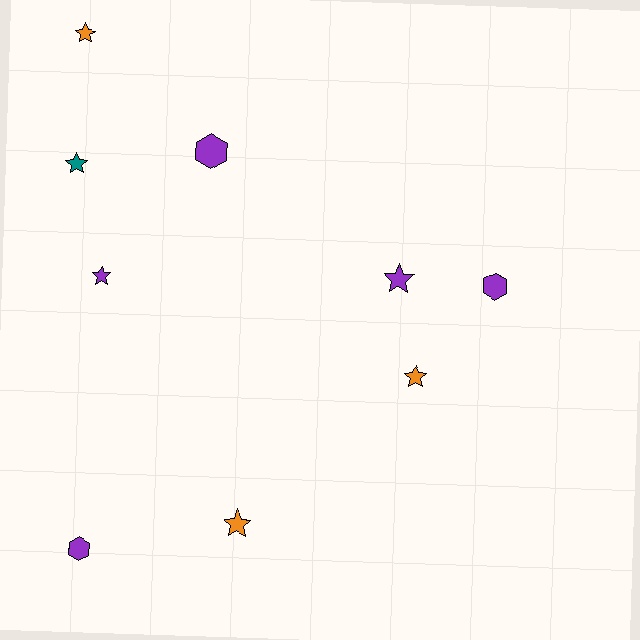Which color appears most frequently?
Purple, with 5 objects.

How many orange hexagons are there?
There are no orange hexagons.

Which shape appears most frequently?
Star, with 6 objects.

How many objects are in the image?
There are 9 objects.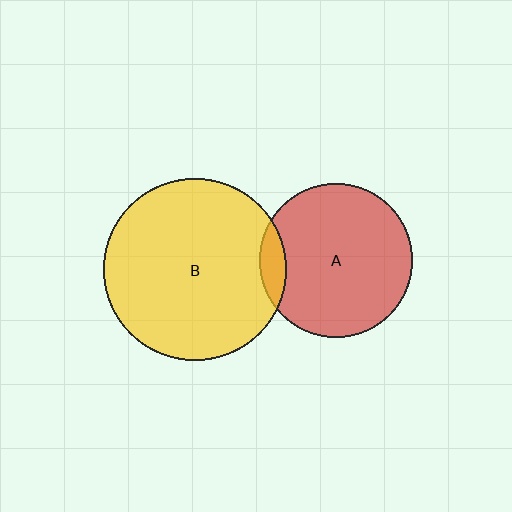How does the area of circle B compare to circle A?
Approximately 1.4 times.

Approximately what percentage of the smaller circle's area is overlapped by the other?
Approximately 10%.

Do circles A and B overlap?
Yes.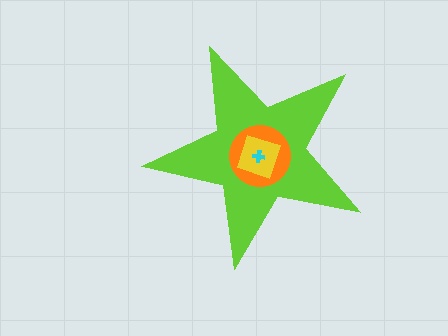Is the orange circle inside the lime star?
Yes.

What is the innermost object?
The cyan cross.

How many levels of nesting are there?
4.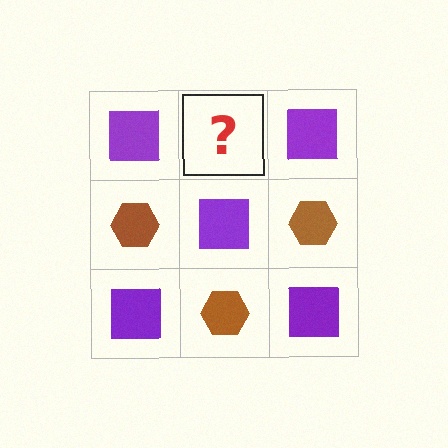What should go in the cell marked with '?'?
The missing cell should contain a brown hexagon.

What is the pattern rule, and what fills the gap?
The rule is that it alternates purple square and brown hexagon in a checkerboard pattern. The gap should be filled with a brown hexagon.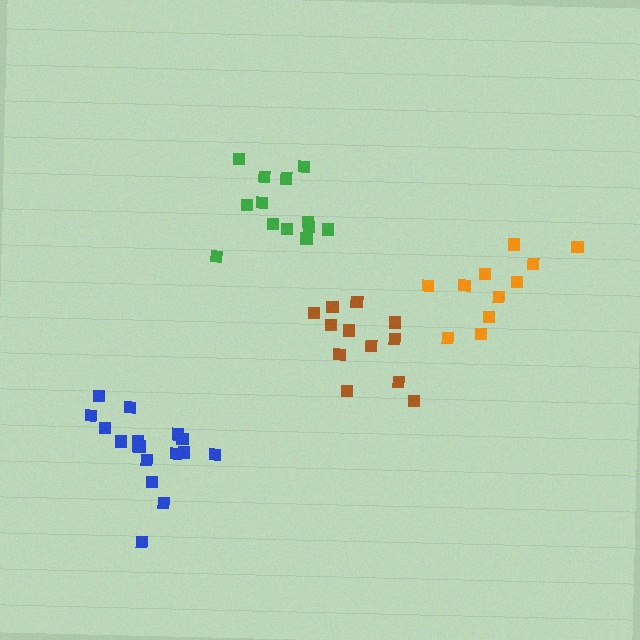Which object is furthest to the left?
The blue cluster is leftmost.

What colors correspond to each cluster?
The clusters are colored: orange, green, brown, blue.